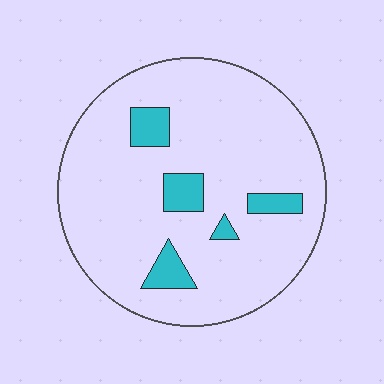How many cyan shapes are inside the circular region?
5.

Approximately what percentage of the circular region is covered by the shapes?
Approximately 10%.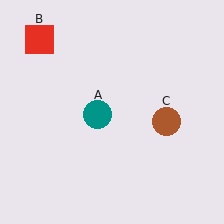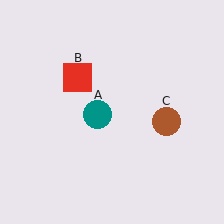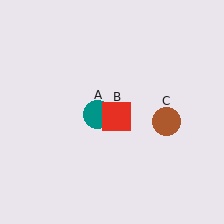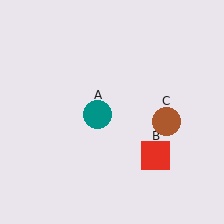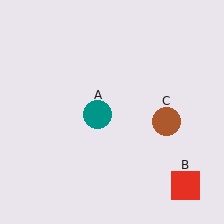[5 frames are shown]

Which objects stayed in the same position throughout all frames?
Teal circle (object A) and brown circle (object C) remained stationary.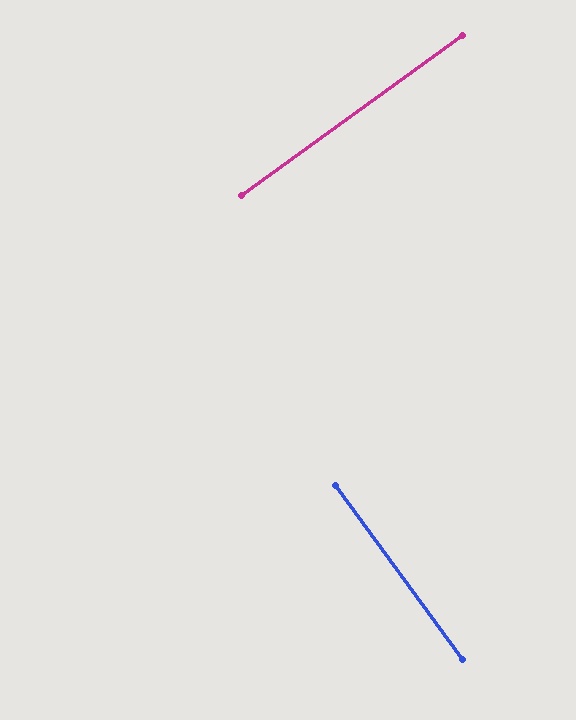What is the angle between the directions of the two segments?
Approximately 90 degrees.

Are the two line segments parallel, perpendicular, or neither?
Perpendicular — they meet at approximately 90°.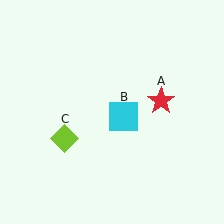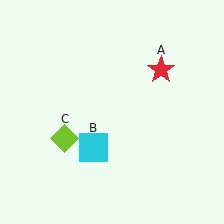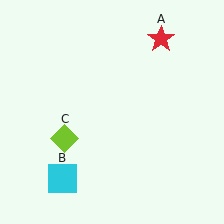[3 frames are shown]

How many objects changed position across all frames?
2 objects changed position: red star (object A), cyan square (object B).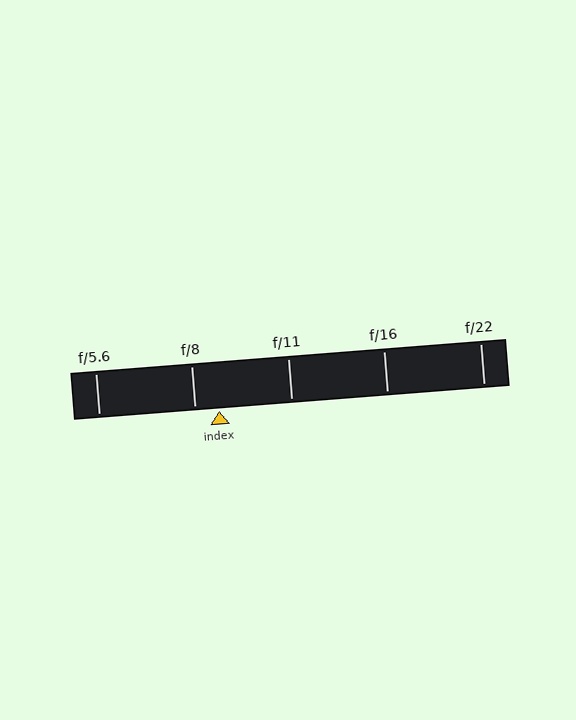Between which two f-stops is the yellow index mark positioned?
The index mark is between f/8 and f/11.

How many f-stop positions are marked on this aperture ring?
There are 5 f-stop positions marked.